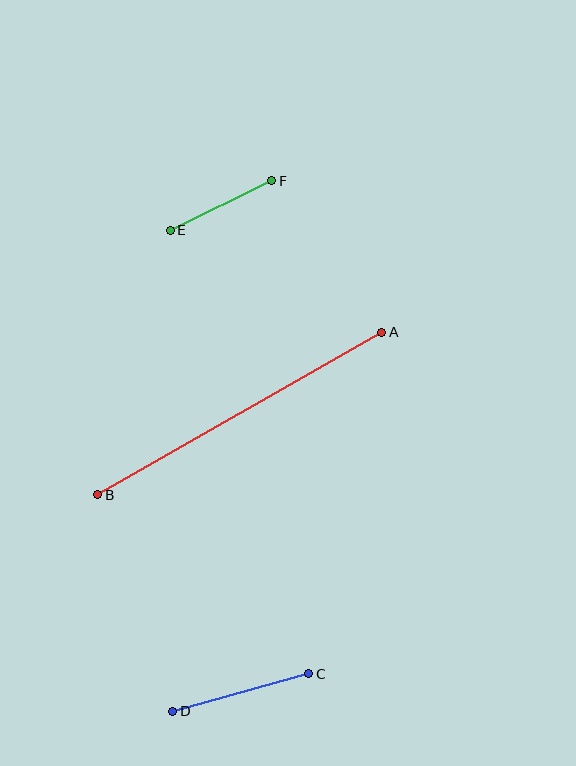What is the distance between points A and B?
The distance is approximately 327 pixels.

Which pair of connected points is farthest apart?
Points A and B are farthest apart.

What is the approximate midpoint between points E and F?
The midpoint is at approximately (221, 206) pixels.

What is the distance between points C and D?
The distance is approximately 141 pixels.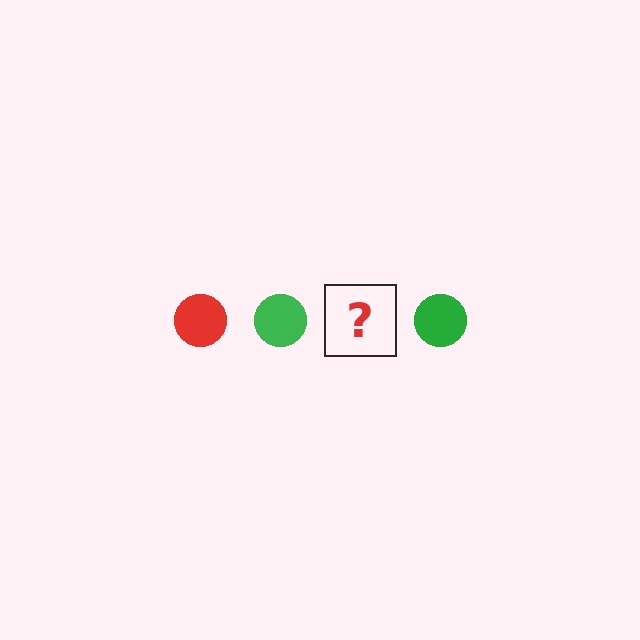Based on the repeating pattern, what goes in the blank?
The blank should be a red circle.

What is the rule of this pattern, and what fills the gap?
The rule is that the pattern cycles through red, green circles. The gap should be filled with a red circle.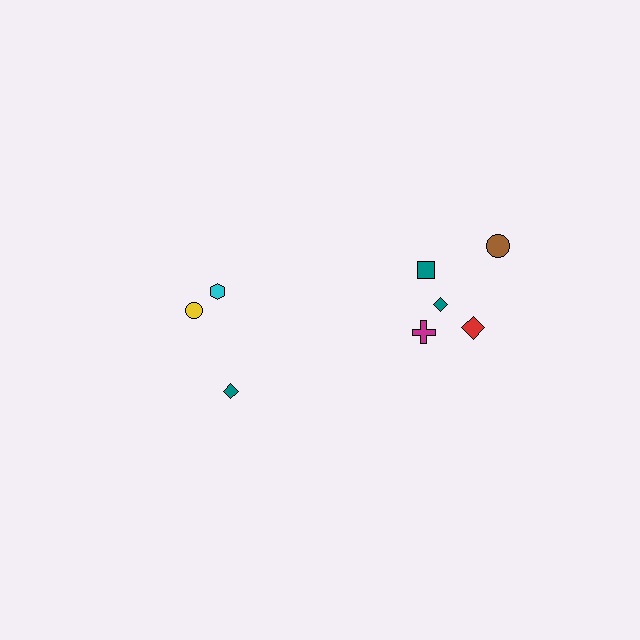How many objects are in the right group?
There are 5 objects.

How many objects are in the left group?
There are 3 objects.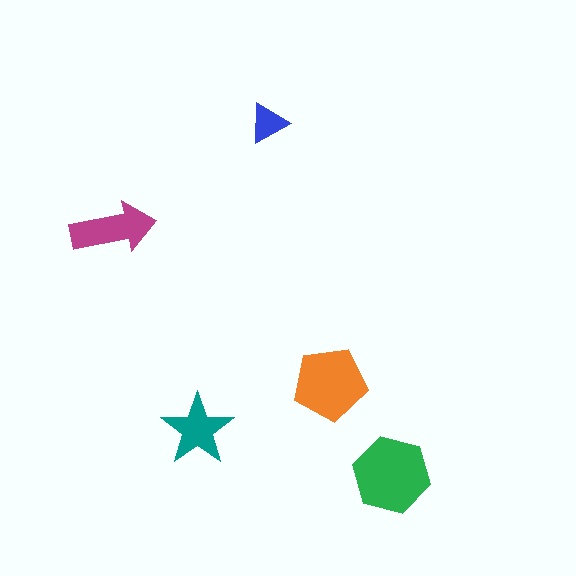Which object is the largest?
The green hexagon.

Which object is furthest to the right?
The green hexagon is rightmost.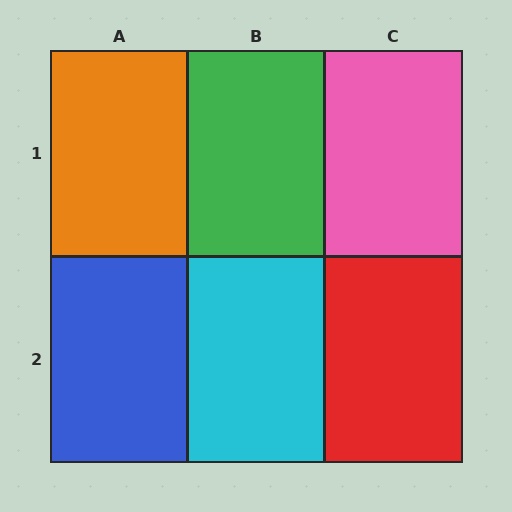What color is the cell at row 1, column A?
Orange.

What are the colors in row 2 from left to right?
Blue, cyan, red.